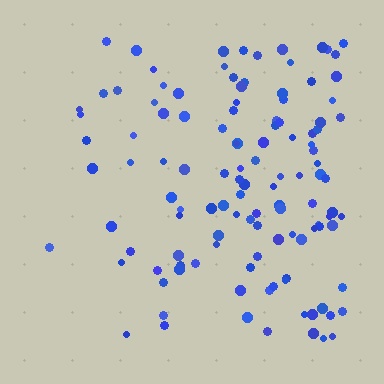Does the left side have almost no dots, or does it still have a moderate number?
Still a moderate number, just noticeably fewer than the right.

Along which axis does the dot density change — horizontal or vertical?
Horizontal.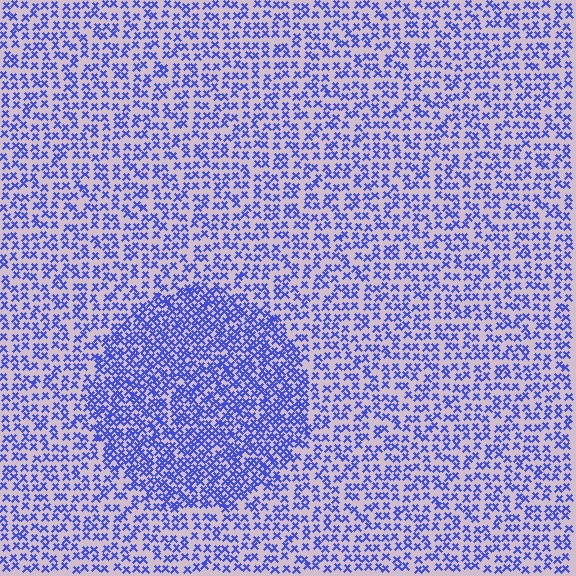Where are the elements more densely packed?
The elements are more densely packed inside the circle boundary.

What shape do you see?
I see a circle.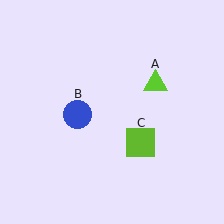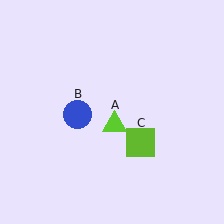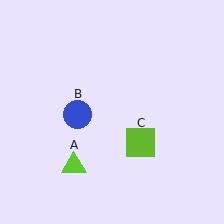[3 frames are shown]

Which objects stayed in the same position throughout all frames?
Blue circle (object B) and lime square (object C) remained stationary.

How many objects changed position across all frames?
1 object changed position: lime triangle (object A).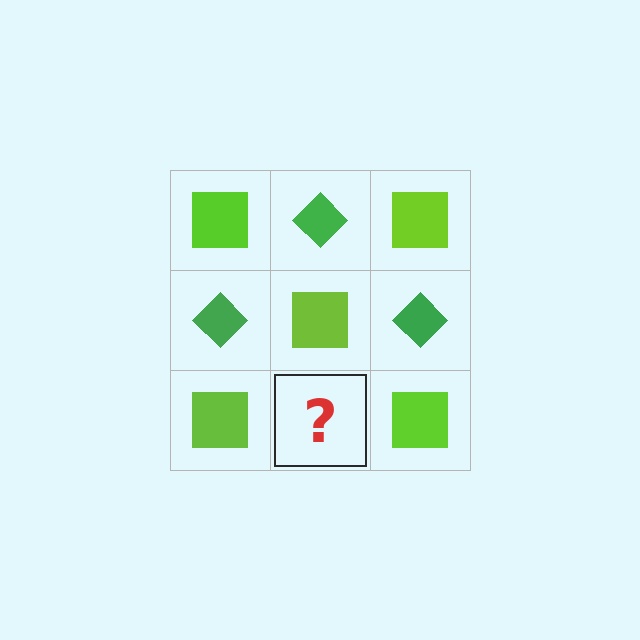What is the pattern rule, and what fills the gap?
The rule is that it alternates lime square and green diamond in a checkerboard pattern. The gap should be filled with a green diamond.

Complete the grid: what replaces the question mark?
The question mark should be replaced with a green diamond.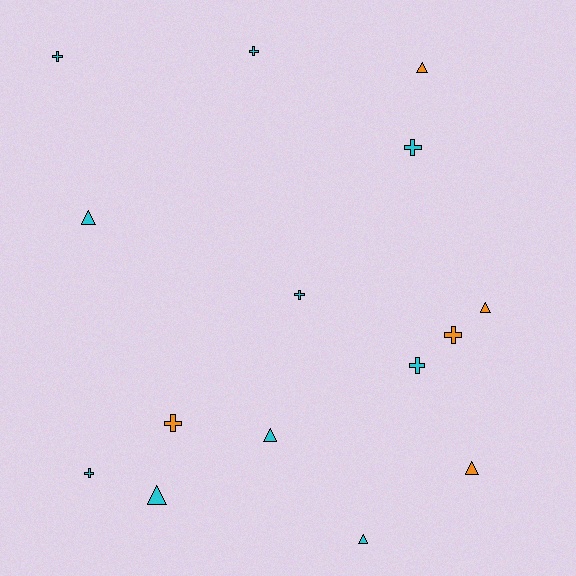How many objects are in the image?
There are 15 objects.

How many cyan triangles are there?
There are 4 cyan triangles.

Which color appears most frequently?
Cyan, with 10 objects.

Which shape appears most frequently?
Cross, with 8 objects.